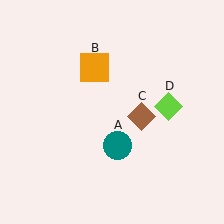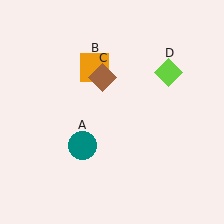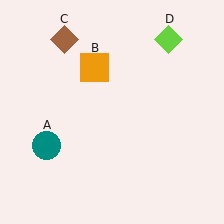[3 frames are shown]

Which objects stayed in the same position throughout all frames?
Orange square (object B) remained stationary.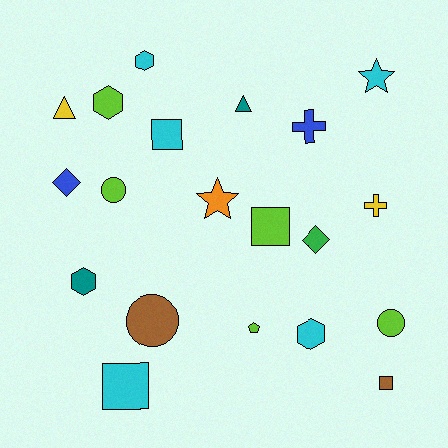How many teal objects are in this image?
There are 2 teal objects.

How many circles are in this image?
There are 3 circles.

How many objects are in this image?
There are 20 objects.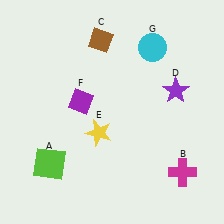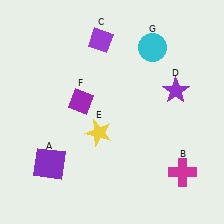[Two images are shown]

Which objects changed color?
A changed from lime to purple. C changed from brown to purple.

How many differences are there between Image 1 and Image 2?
There are 2 differences between the two images.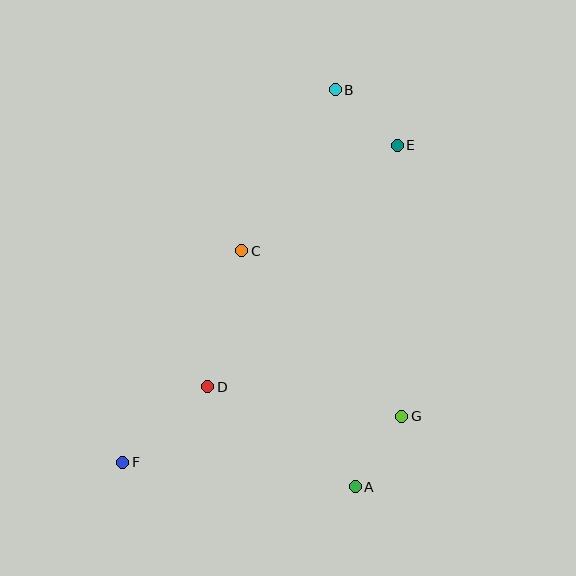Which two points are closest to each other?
Points B and E are closest to each other.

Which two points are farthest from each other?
Points B and F are farthest from each other.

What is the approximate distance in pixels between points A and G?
The distance between A and G is approximately 84 pixels.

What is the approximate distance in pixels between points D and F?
The distance between D and F is approximately 114 pixels.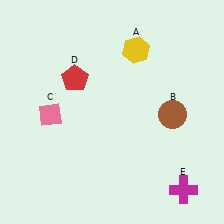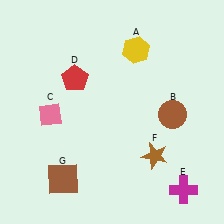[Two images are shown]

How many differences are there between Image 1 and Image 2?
There are 2 differences between the two images.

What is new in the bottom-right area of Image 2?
A brown star (F) was added in the bottom-right area of Image 2.